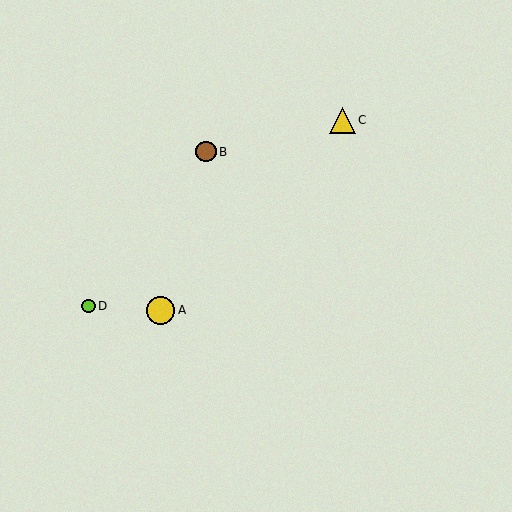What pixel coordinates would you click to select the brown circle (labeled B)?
Click at (206, 152) to select the brown circle B.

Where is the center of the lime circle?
The center of the lime circle is at (88, 306).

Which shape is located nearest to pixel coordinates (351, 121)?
The yellow triangle (labeled C) at (342, 120) is nearest to that location.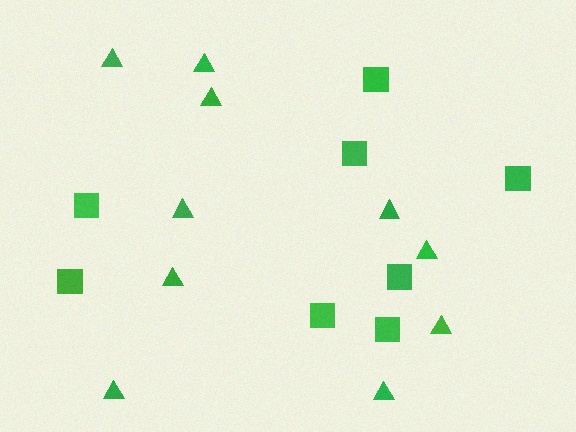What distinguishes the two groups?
There are 2 groups: one group of squares (8) and one group of triangles (10).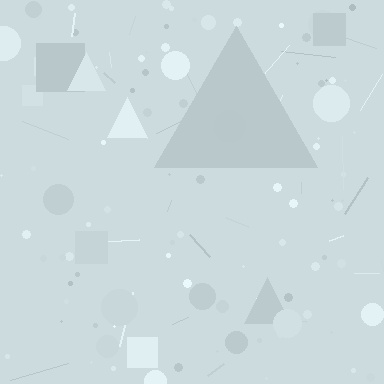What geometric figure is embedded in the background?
A triangle is embedded in the background.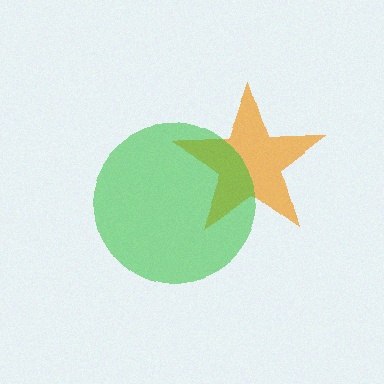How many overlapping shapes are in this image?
There are 2 overlapping shapes in the image.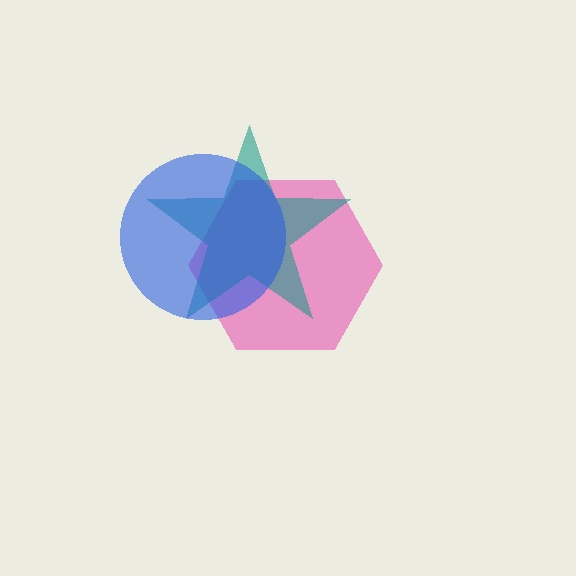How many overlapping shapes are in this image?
There are 3 overlapping shapes in the image.